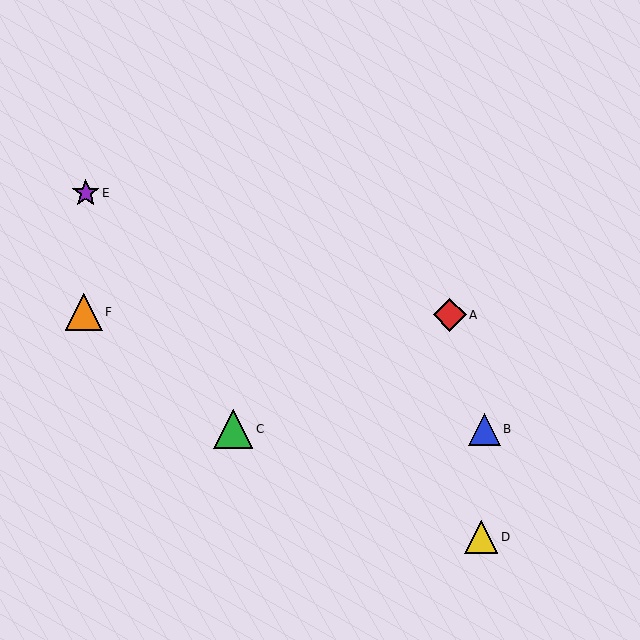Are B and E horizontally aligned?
No, B is at y≈429 and E is at y≈193.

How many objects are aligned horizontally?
2 objects (B, C) are aligned horizontally.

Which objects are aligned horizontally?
Objects B, C are aligned horizontally.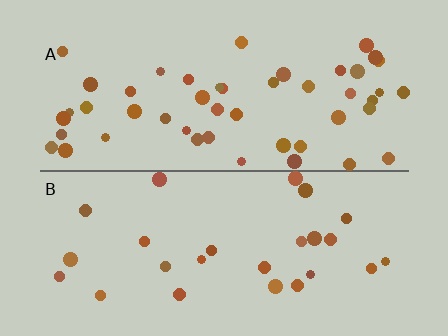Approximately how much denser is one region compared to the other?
Approximately 1.9× — region A over region B.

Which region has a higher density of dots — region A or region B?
A (the top).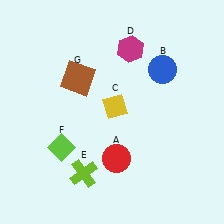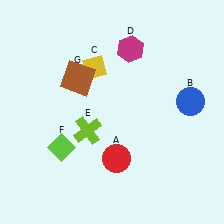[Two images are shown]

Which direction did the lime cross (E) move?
The lime cross (E) moved up.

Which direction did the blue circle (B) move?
The blue circle (B) moved down.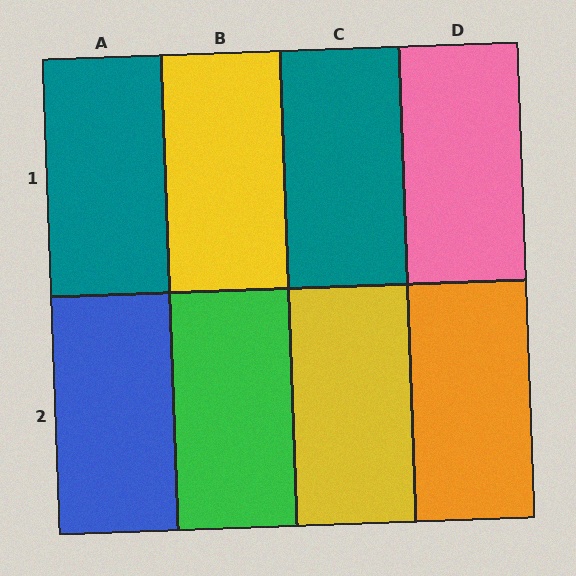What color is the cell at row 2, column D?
Orange.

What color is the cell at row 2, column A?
Blue.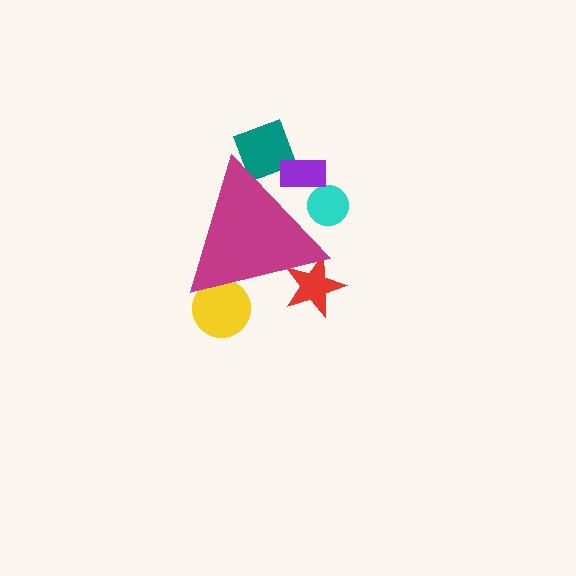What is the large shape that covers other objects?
A magenta triangle.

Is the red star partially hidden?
Yes, the red star is partially hidden behind the magenta triangle.